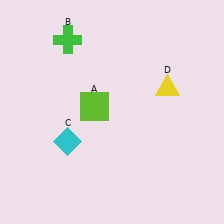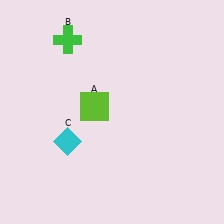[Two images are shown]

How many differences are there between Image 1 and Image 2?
There is 1 difference between the two images.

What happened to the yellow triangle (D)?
The yellow triangle (D) was removed in Image 2. It was in the top-right area of Image 1.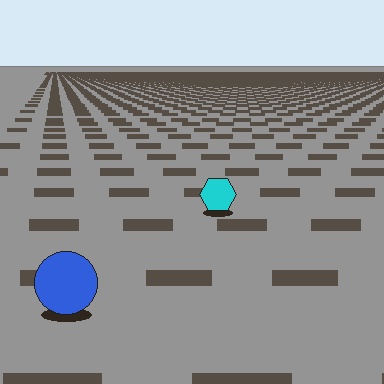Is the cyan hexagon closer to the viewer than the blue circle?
No. The blue circle is closer — you can tell from the texture gradient: the ground texture is coarser near it.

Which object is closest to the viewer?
The blue circle is closest. The texture marks near it are larger and more spread out.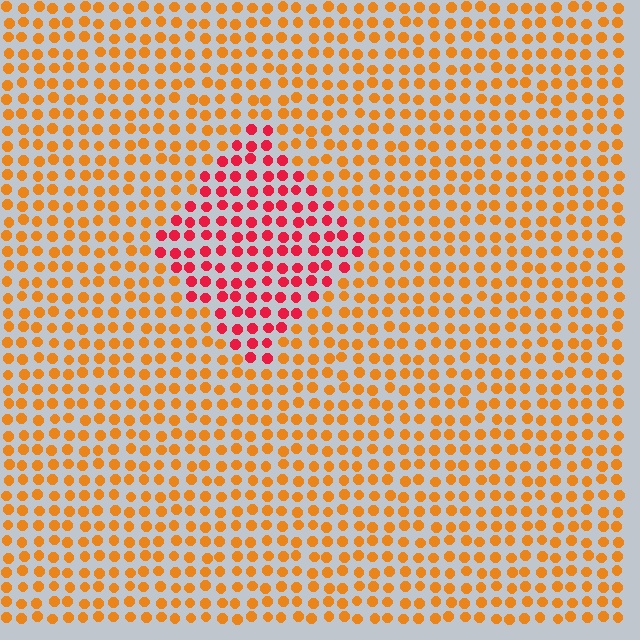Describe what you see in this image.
The image is filled with small orange elements in a uniform arrangement. A diamond-shaped region is visible where the elements are tinted to a slightly different hue, forming a subtle color boundary.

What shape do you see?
I see a diamond.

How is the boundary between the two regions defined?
The boundary is defined purely by a slight shift in hue (about 42 degrees). Spacing, size, and orientation are identical on both sides.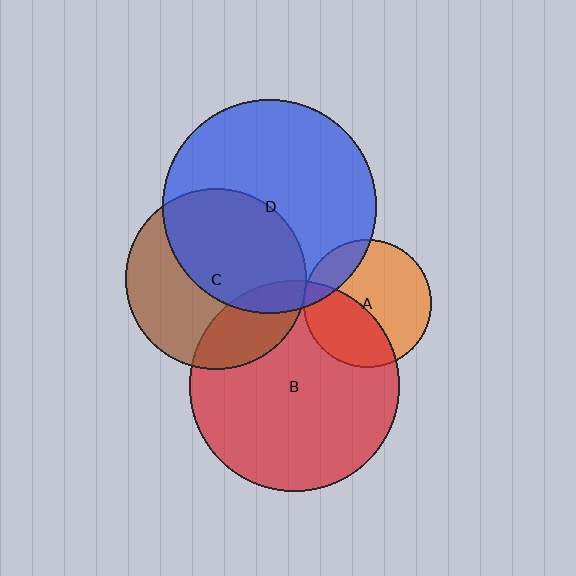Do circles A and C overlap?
Yes.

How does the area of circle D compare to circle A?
Approximately 2.8 times.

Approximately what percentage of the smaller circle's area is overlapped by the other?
Approximately 5%.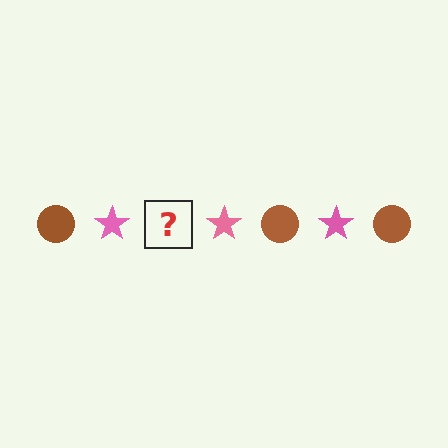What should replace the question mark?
The question mark should be replaced with a brown circle.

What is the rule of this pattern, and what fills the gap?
The rule is that the pattern alternates between brown circle and pink star. The gap should be filled with a brown circle.